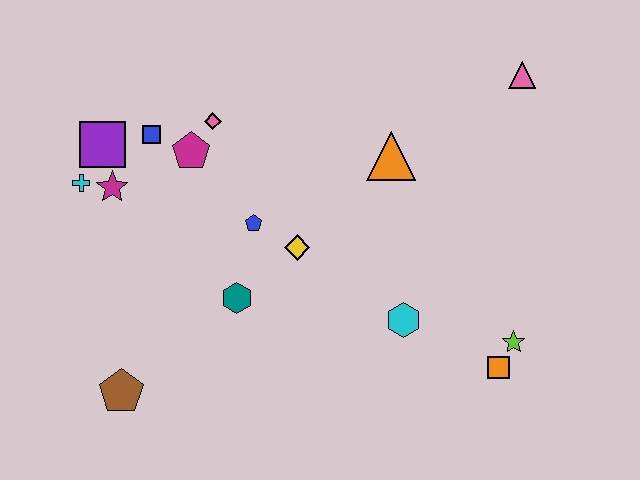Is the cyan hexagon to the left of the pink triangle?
Yes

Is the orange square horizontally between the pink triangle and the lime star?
No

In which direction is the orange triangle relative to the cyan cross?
The orange triangle is to the right of the cyan cross.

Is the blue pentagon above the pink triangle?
No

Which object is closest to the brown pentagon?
The teal hexagon is closest to the brown pentagon.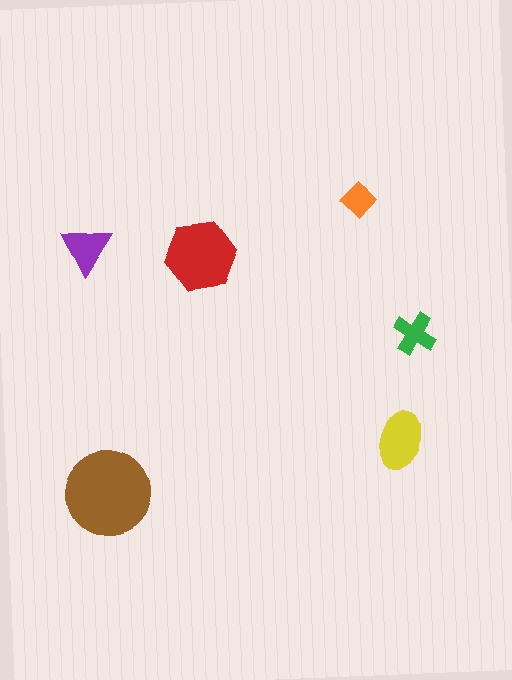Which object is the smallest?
The orange diamond.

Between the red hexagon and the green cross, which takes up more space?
The red hexagon.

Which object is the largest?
The brown circle.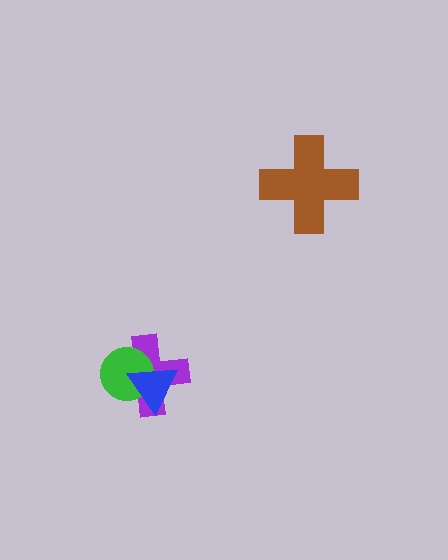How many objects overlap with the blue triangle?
2 objects overlap with the blue triangle.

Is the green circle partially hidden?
Yes, it is partially covered by another shape.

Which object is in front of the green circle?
The blue triangle is in front of the green circle.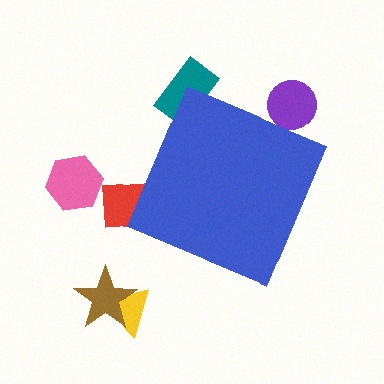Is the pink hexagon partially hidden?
No, the pink hexagon is fully visible.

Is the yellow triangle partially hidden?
No, the yellow triangle is fully visible.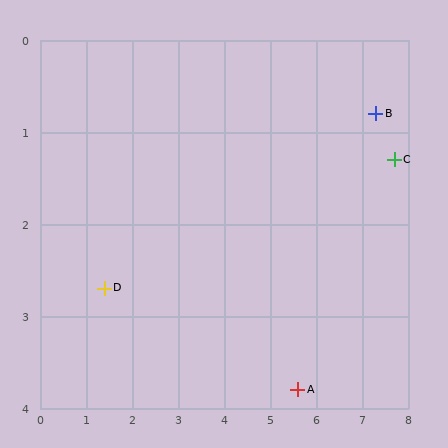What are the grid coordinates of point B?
Point B is at approximately (7.3, 0.8).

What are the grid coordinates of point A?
Point A is at approximately (5.6, 3.8).